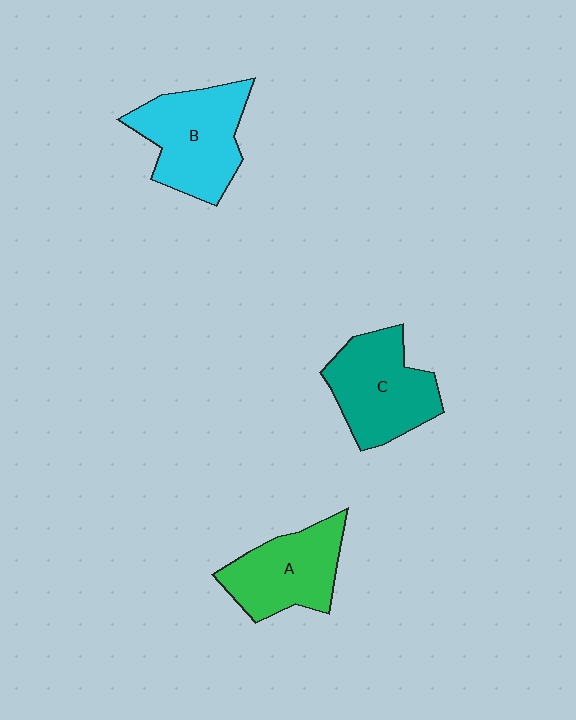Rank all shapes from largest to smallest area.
From largest to smallest: B (cyan), C (teal), A (green).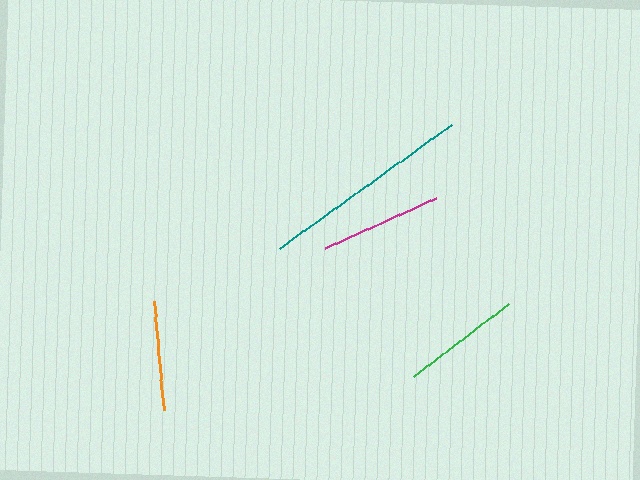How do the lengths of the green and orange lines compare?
The green and orange lines are approximately the same length.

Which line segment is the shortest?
The orange line is the shortest at approximately 110 pixels.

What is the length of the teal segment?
The teal segment is approximately 212 pixels long.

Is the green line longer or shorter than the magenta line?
The magenta line is longer than the green line.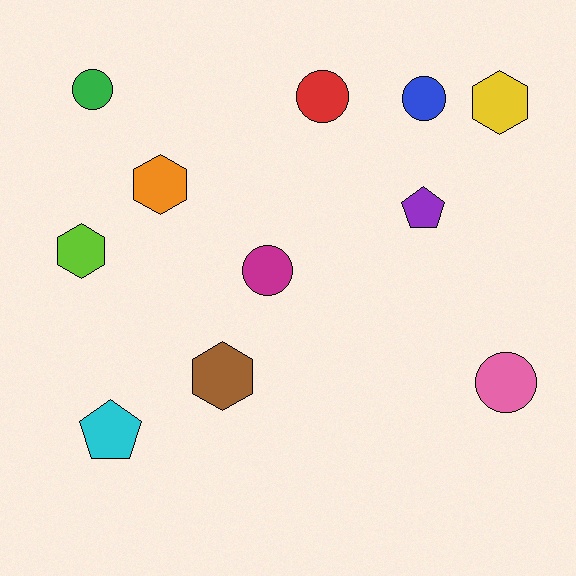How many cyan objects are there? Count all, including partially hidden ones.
There is 1 cyan object.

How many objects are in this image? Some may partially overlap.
There are 11 objects.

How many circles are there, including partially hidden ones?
There are 5 circles.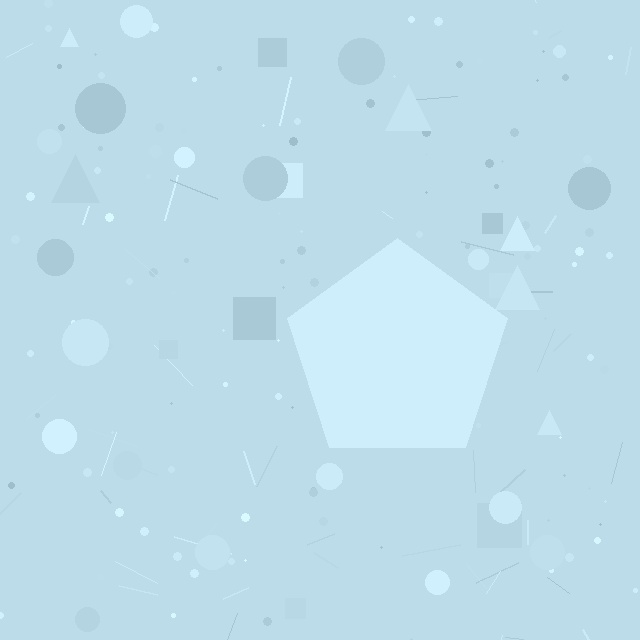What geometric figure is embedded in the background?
A pentagon is embedded in the background.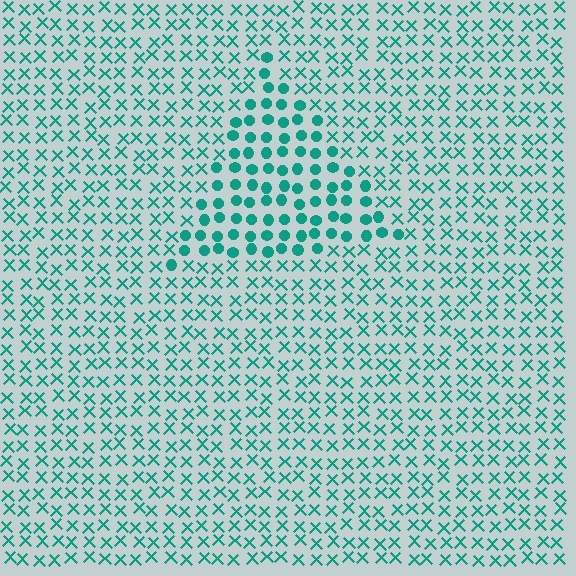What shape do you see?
I see a triangle.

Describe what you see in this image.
The image is filled with small teal elements arranged in a uniform grid. A triangle-shaped region contains circles, while the surrounding area contains X marks. The boundary is defined purely by the change in element shape.